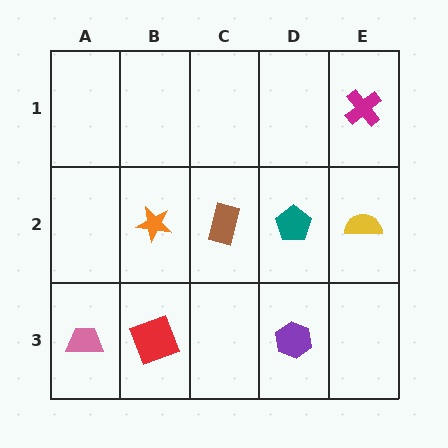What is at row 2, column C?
A brown rectangle.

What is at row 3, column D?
A purple hexagon.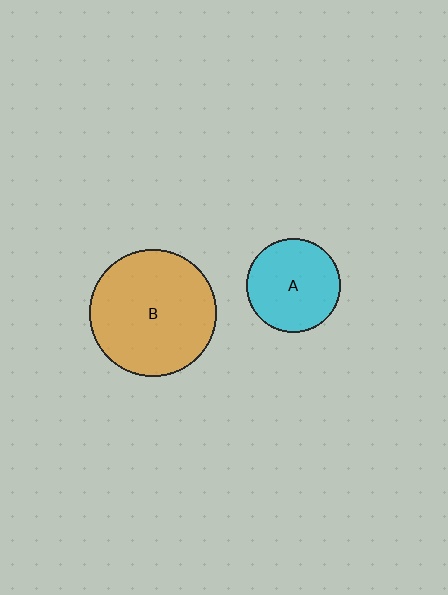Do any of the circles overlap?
No, none of the circles overlap.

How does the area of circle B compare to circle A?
Approximately 1.8 times.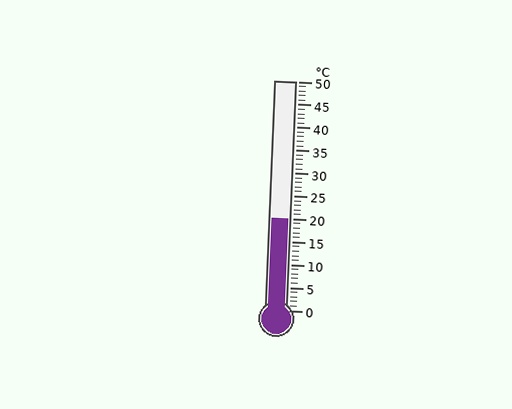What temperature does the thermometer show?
The thermometer shows approximately 20°C.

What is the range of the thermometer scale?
The thermometer scale ranges from 0°C to 50°C.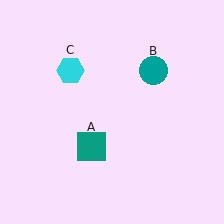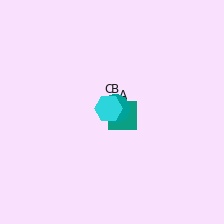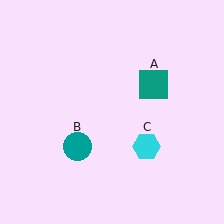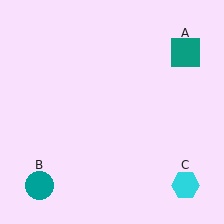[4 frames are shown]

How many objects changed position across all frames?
3 objects changed position: teal square (object A), teal circle (object B), cyan hexagon (object C).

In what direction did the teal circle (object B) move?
The teal circle (object B) moved down and to the left.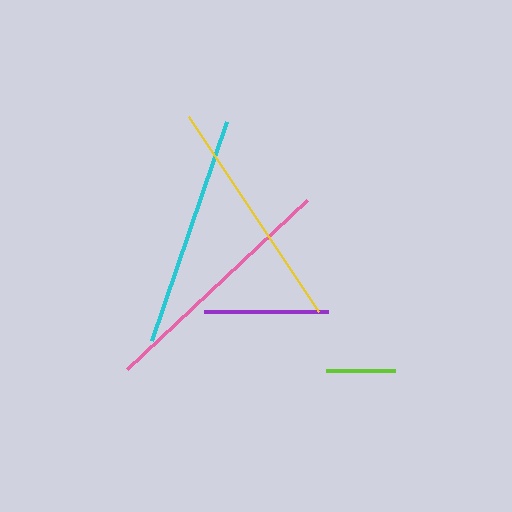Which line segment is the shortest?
The lime line is the shortest at approximately 69 pixels.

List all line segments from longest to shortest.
From longest to shortest: pink, yellow, cyan, purple, lime.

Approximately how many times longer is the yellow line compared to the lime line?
The yellow line is approximately 3.4 times the length of the lime line.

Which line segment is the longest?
The pink line is the longest at approximately 247 pixels.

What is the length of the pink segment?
The pink segment is approximately 247 pixels long.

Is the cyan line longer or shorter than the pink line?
The pink line is longer than the cyan line.